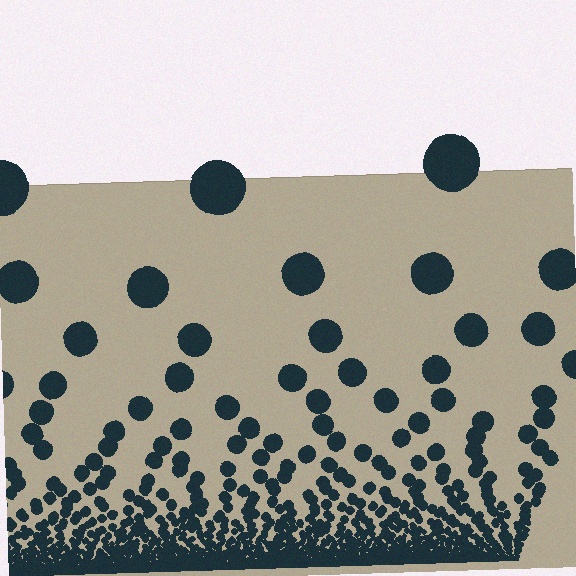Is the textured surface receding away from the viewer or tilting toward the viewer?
The surface appears to tilt toward the viewer. Texture elements get larger and sparser toward the top.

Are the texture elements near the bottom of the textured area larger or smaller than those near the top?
Smaller. The gradient is inverted — elements near the bottom are smaller and denser.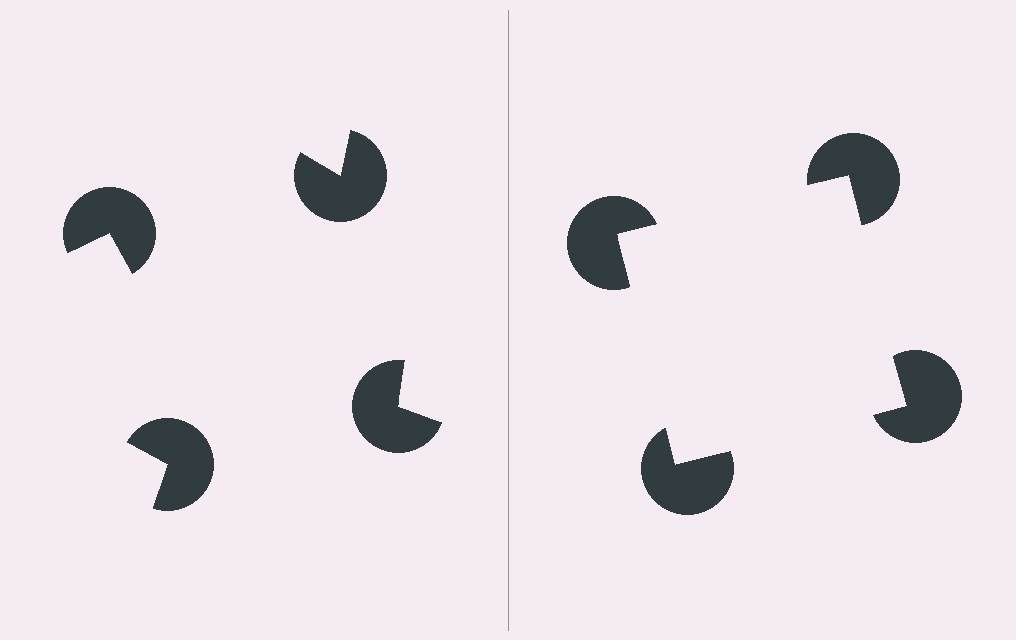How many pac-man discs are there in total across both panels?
8 — 4 on each side.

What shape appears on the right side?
An illusory square.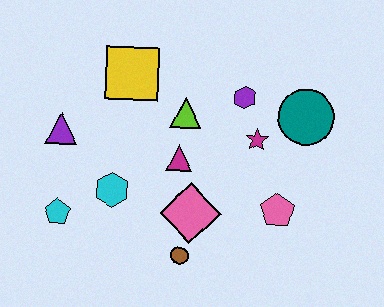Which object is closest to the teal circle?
The magenta star is closest to the teal circle.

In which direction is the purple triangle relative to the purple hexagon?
The purple triangle is to the left of the purple hexagon.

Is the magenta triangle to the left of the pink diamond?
Yes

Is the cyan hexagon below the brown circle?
No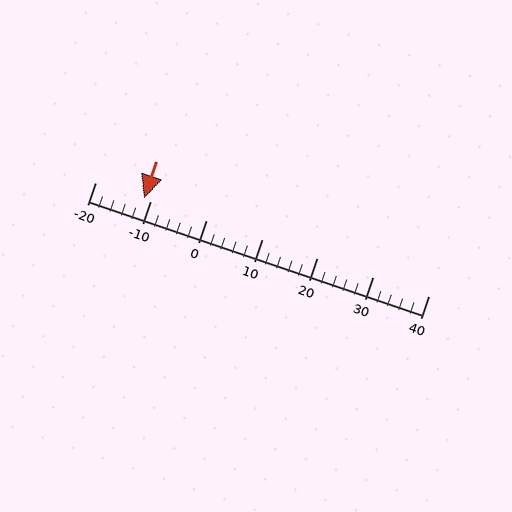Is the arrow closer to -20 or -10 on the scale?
The arrow is closer to -10.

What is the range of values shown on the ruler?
The ruler shows values from -20 to 40.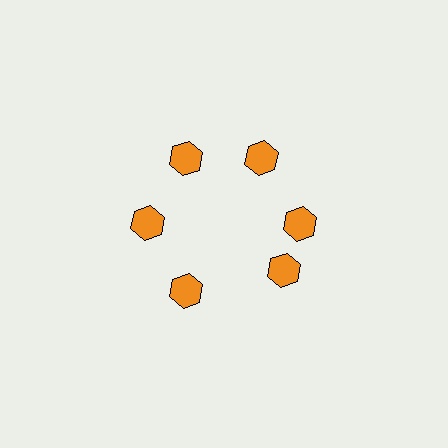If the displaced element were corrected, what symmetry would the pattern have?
It would have 6-fold rotational symmetry — the pattern would map onto itself every 60 degrees.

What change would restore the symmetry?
The symmetry would be restored by rotating it back into even spacing with its neighbors so that all 6 hexagons sit at equal angles and equal distance from the center.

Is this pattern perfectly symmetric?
No. The 6 orange hexagons are arranged in a ring, but one element near the 5 o'clock position is rotated out of alignment along the ring, breaking the 6-fold rotational symmetry.